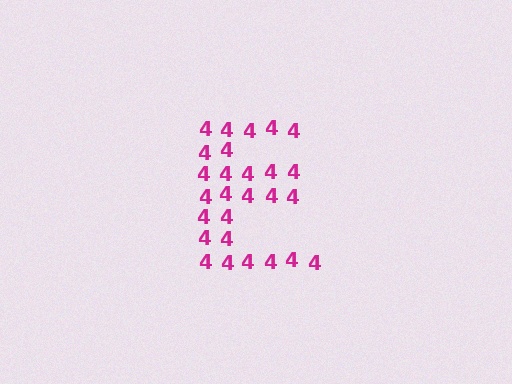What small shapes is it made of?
It is made of small digit 4's.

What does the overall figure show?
The overall figure shows the letter E.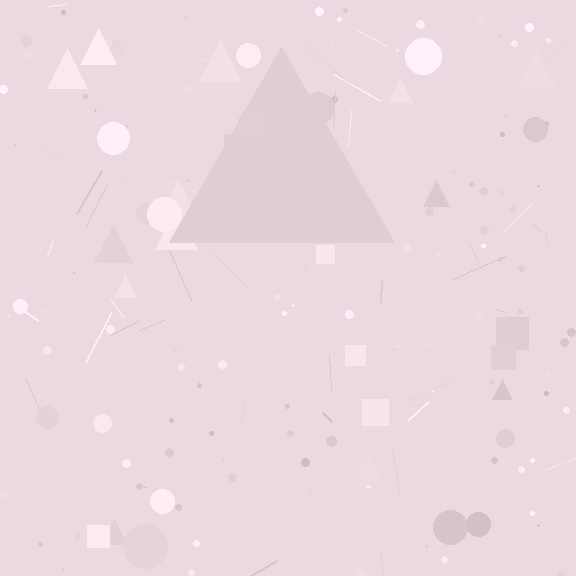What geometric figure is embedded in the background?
A triangle is embedded in the background.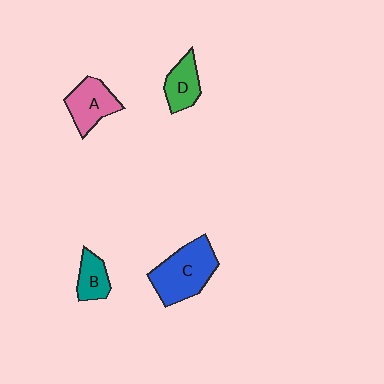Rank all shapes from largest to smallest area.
From largest to smallest: C (blue), A (pink), D (green), B (teal).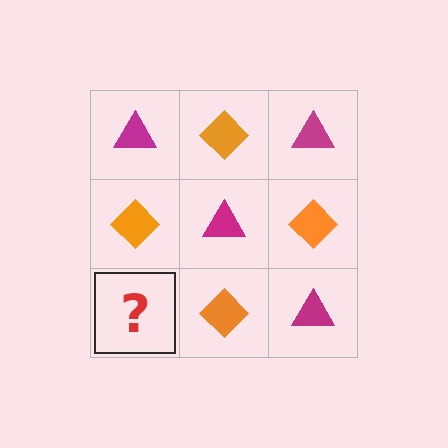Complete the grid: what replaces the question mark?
The question mark should be replaced with a magenta triangle.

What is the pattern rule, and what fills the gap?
The rule is that it alternates magenta triangle and orange diamond in a checkerboard pattern. The gap should be filled with a magenta triangle.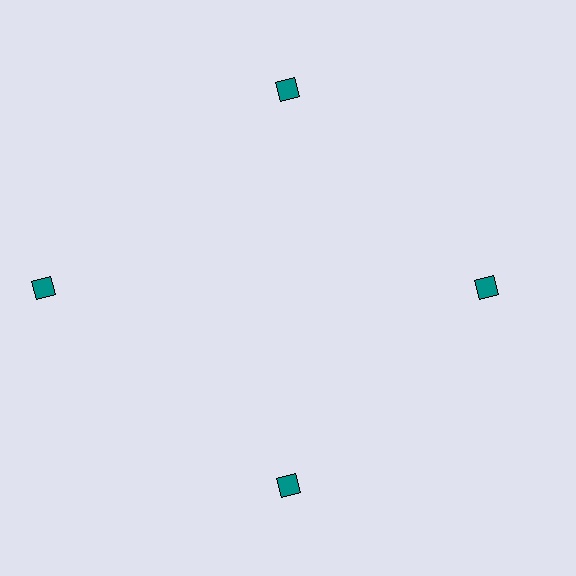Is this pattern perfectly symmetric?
No. The 4 teal diamonds are arranged in a ring, but one element near the 9 o'clock position is pushed outward from the center, breaking the 4-fold rotational symmetry.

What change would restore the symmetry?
The symmetry would be restored by moving it inward, back onto the ring so that all 4 diamonds sit at equal angles and equal distance from the center.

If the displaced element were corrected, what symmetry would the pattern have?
It would have 4-fold rotational symmetry — the pattern would map onto itself every 90 degrees.